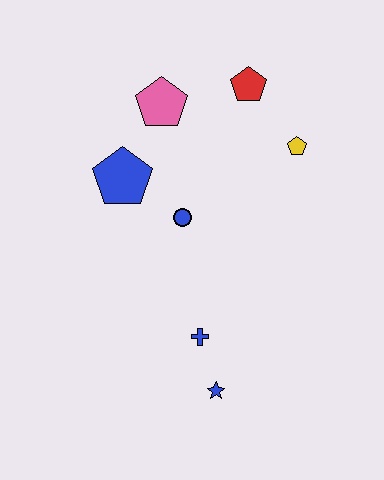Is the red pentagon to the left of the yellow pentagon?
Yes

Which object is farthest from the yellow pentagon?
The blue star is farthest from the yellow pentagon.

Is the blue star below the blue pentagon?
Yes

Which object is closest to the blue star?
The blue cross is closest to the blue star.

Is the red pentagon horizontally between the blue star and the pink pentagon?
No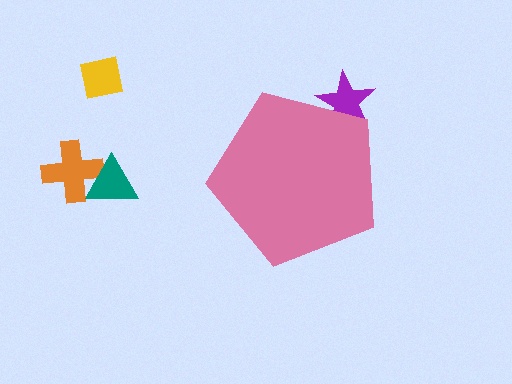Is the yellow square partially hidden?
No, the yellow square is fully visible.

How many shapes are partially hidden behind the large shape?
1 shape is partially hidden.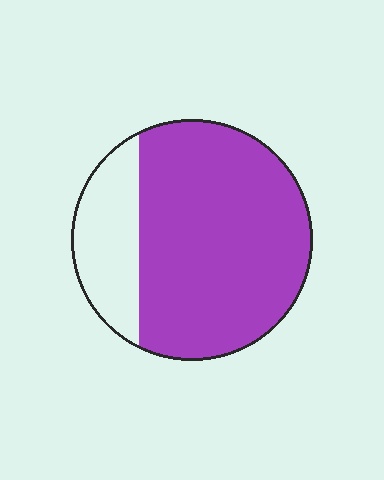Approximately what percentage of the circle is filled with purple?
Approximately 75%.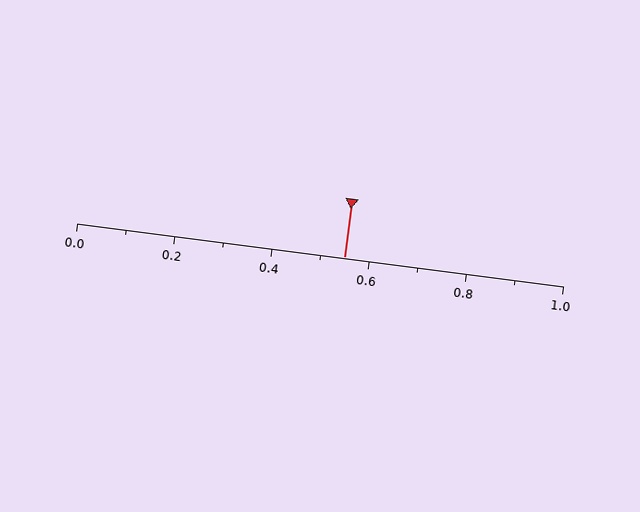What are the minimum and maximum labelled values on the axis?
The axis runs from 0.0 to 1.0.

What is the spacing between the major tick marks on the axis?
The major ticks are spaced 0.2 apart.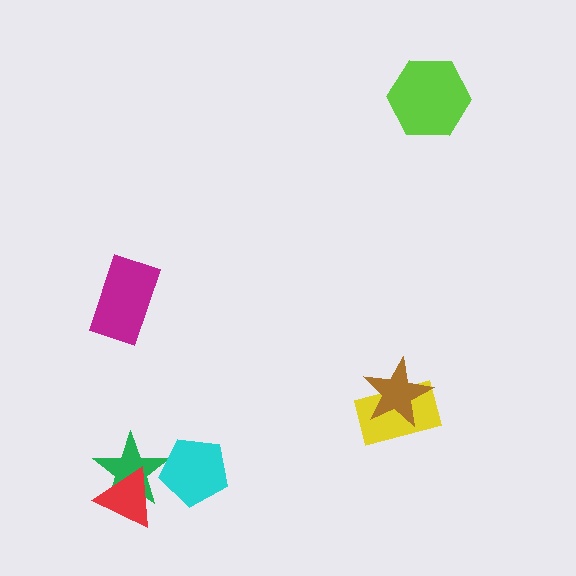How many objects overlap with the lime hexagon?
0 objects overlap with the lime hexagon.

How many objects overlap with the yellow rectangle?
1 object overlaps with the yellow rectangle.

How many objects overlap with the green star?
2 objects overlap with the green star.